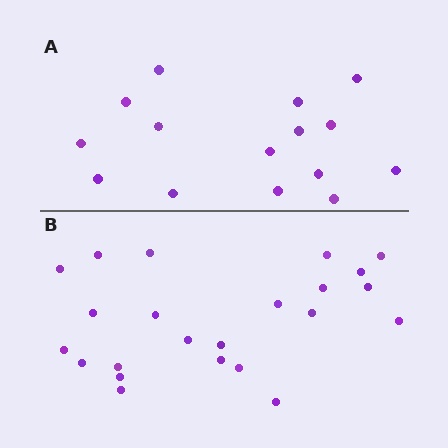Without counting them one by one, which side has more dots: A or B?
Region B (the bottom region) has more dots.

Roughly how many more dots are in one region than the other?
Region B has roughly 8 or so more dots than region A.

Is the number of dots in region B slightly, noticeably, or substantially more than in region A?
Region B has substantially more. The ratio is roughly 1.5 to 1.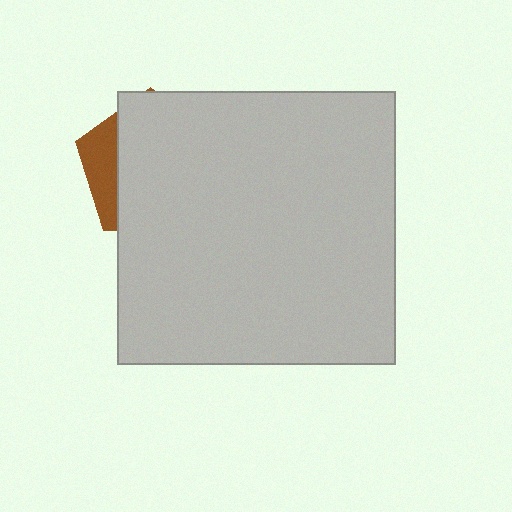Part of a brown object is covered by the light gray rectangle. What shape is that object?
It is a pentagon.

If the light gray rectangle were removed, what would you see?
You would see the complete brown pentagon.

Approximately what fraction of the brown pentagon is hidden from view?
Roughly 79% of the brown pentagon is hidden behind the light gray rectangle.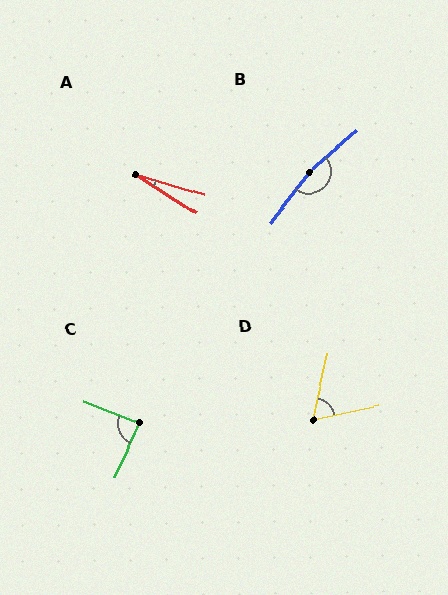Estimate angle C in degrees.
Approximately 86 degrees.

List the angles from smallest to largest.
A (16°), D (65°), C (86°), B (168°).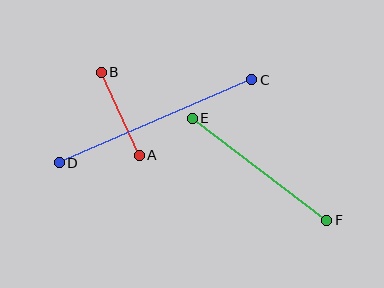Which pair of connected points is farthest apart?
Points C and D are farthest apart.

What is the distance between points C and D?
The distance is approximately 209 pixels.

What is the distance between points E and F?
The distance is approximately 169 pixels.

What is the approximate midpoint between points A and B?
The midpoint is at approximately (120, 114) pixels.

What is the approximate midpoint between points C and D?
The midpoint is at approximately (156, 121) pixels.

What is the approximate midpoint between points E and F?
The midpoint is at approximately (260, 169) pixels.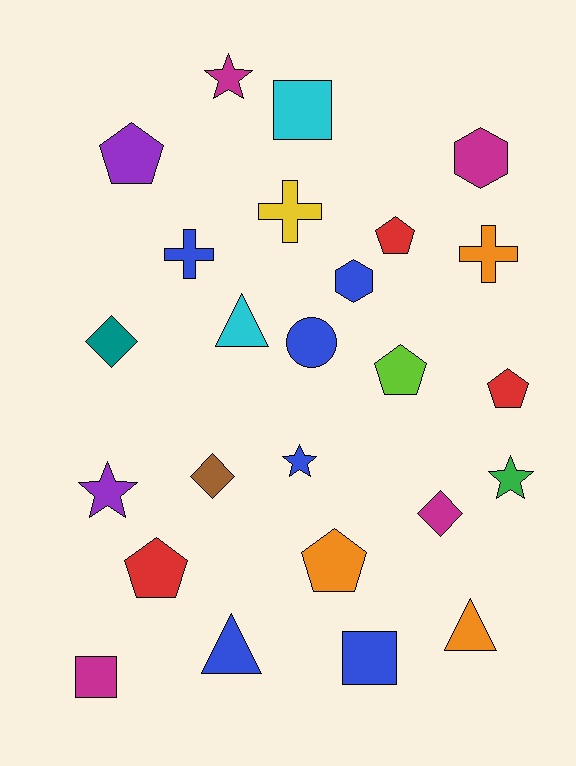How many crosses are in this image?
There are 3 crosses.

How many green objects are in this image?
There is 1 green object.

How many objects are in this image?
There are 25 objects.